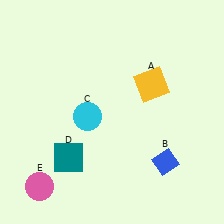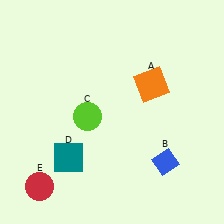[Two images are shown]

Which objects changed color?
A changed from yellow to orange. C changed from cyan to lime. E changed from pink to red.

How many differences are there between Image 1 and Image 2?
There are 3 differences between the two images.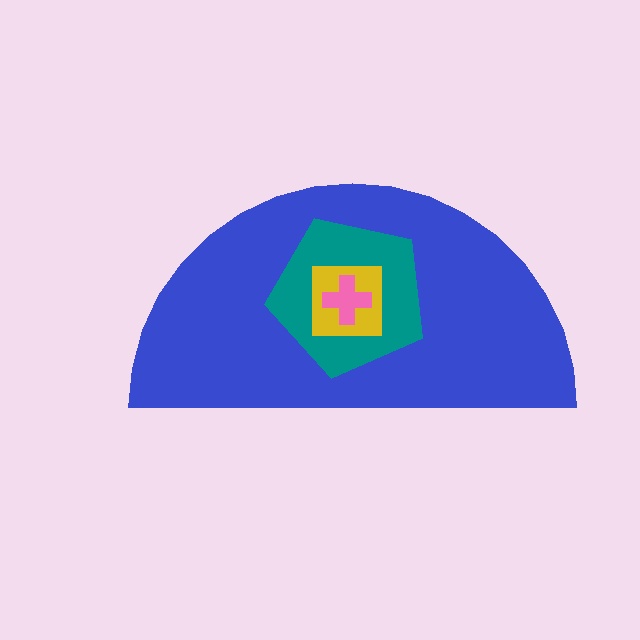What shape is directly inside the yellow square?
The pink cross.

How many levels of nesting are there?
4.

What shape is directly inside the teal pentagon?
The yellow square.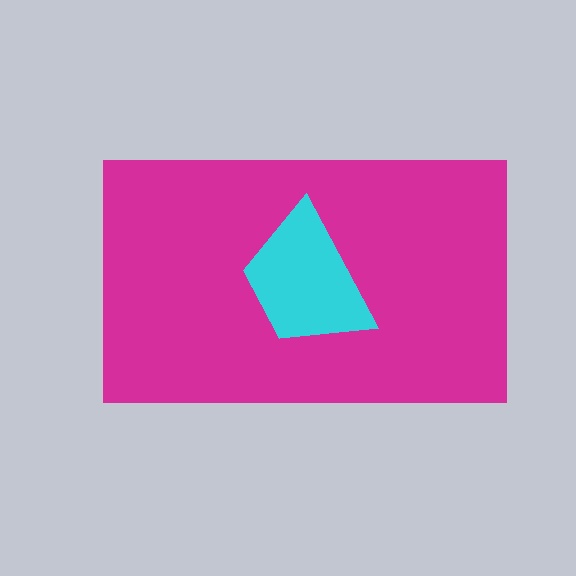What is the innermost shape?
The cyan trapezoid.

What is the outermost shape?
The magenta rectangle.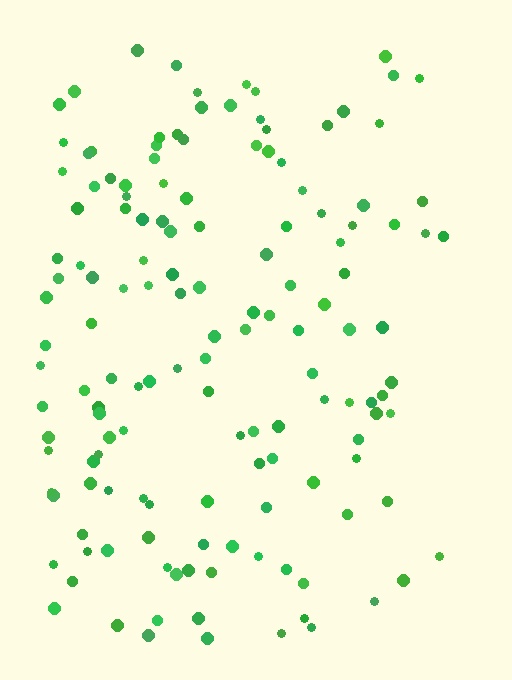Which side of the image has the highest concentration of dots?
The left.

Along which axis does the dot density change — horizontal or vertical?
Horizontal.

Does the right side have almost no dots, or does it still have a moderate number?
Still a moderate number, just noticeably fewer than the left.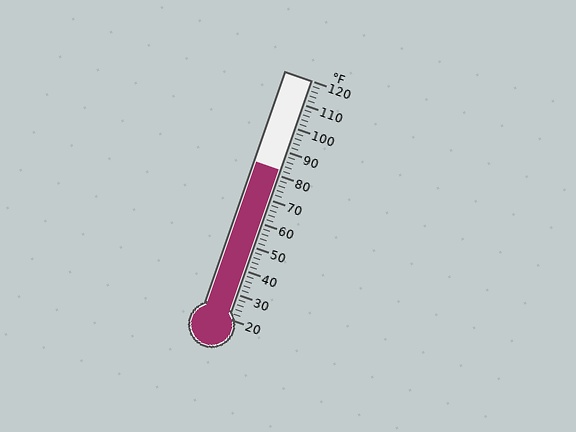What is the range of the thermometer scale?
The thermometer scale ranges from 20°F to 120°F.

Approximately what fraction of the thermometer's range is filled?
The thermometer is filled to approximately 60% of its range.